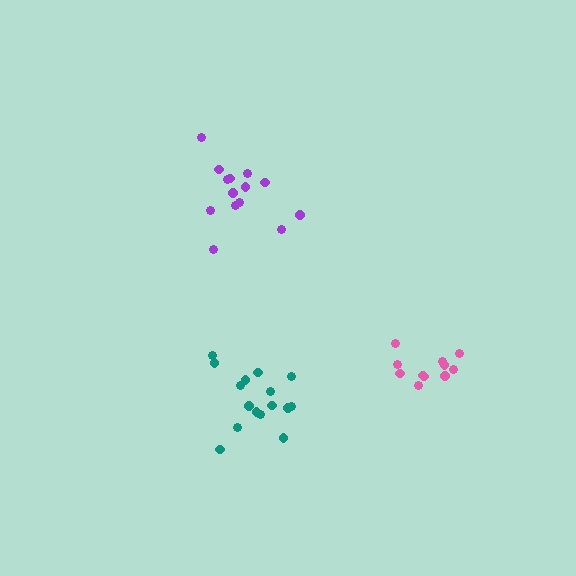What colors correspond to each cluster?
The clusters are colored: teal, purple, pink.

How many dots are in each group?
Group 1: 16 dots, Group 2: 14 dots, Group 3: 11 dots (41 total).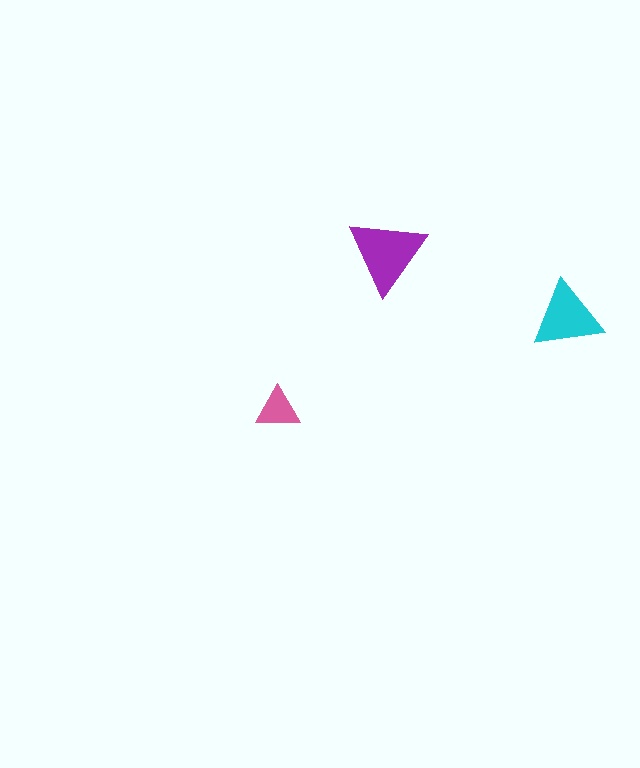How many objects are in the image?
There are 3 objects in the image.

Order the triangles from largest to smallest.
the purple one, the cyan one, the pink one.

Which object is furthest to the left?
The pink triangle is leftmost.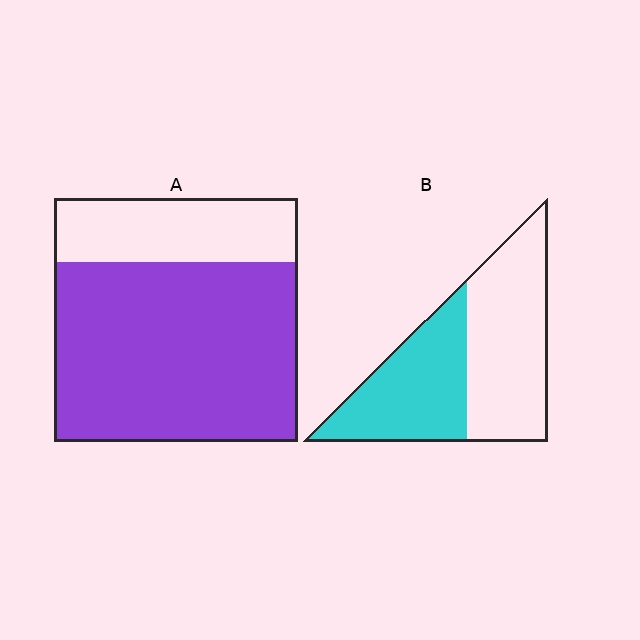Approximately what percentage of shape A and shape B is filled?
A is approximately 75% and B is approximately 45%.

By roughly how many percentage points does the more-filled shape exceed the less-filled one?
By roughly 30 percentage points (A over B).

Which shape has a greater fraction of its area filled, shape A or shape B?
Shape A.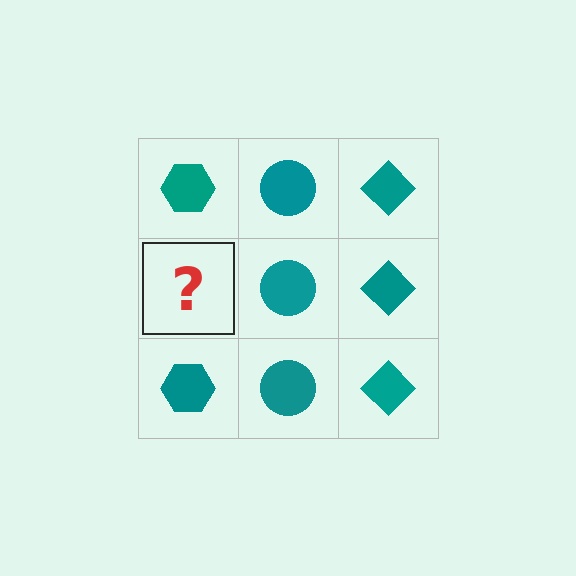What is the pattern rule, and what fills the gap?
The rule is that each column has a consistent shape. The gap should be filled with a teal hexagon.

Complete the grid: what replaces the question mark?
The question mark should be replaced with a teal hexagon.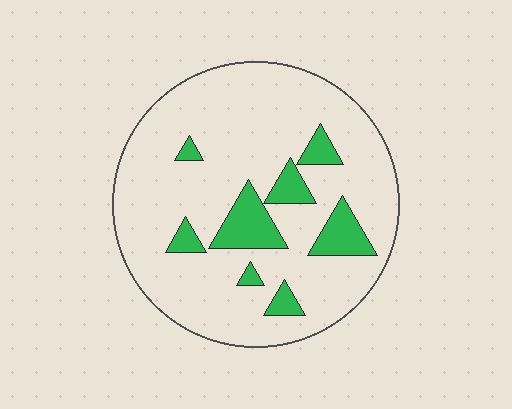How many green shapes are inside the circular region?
8.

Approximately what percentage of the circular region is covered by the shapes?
Approximately 15%.